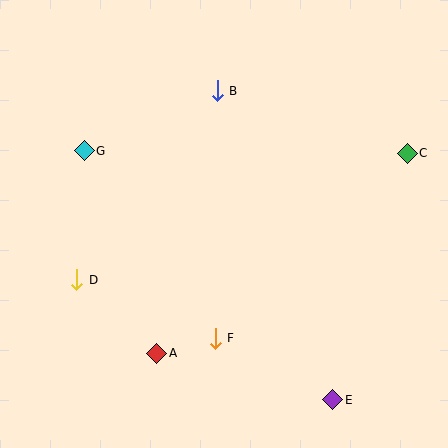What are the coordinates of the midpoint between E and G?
The midpoint between E and G is at (209, 275).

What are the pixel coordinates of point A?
Point A is at (157, 353).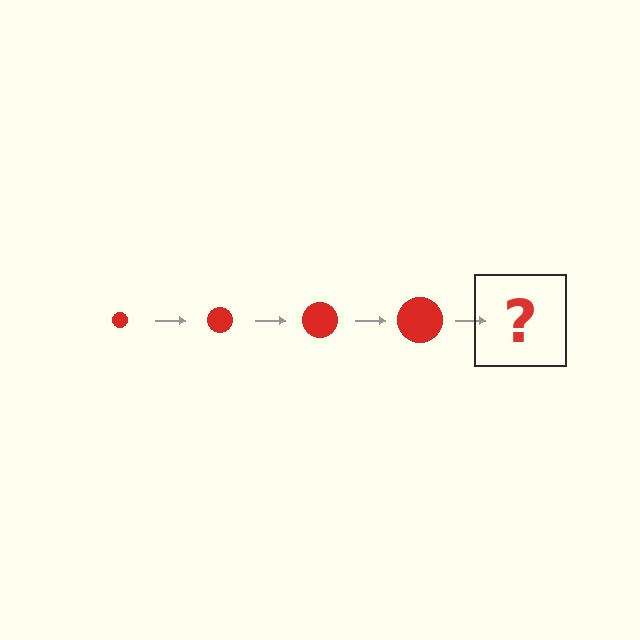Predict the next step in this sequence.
The next step is a red circle, larger than the previous one.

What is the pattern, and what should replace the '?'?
The pattern is that the circle gets progressively larger each step. The '?' should be a red circle, larger than the previous one.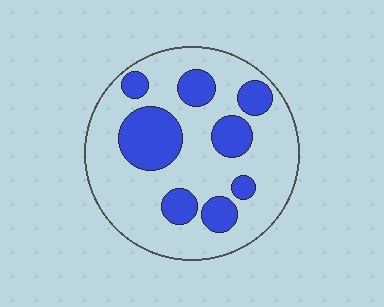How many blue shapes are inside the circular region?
8.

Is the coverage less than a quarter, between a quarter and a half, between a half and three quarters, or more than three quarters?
Between a quarter and a half.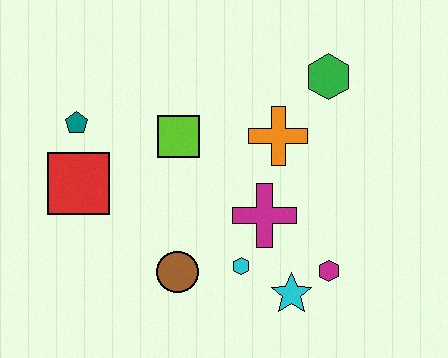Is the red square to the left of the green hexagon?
Yes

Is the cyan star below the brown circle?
Yes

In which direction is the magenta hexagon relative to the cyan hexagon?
The magenta hexagon is to the right of the cyan hexagon.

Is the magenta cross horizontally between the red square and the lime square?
No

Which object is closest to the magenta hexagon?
The cyan star is closest to the magenta hexagon.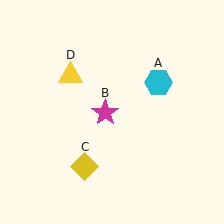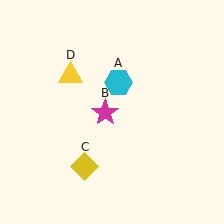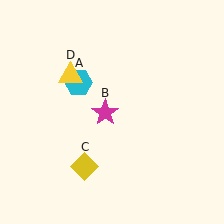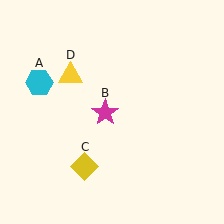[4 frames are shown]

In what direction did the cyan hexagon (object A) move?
The cyan hexagon (object A) moved left.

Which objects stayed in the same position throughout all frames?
Magenta star (object B) and yellow diamond (object C) and yellow triangle (object D) remained stationary.